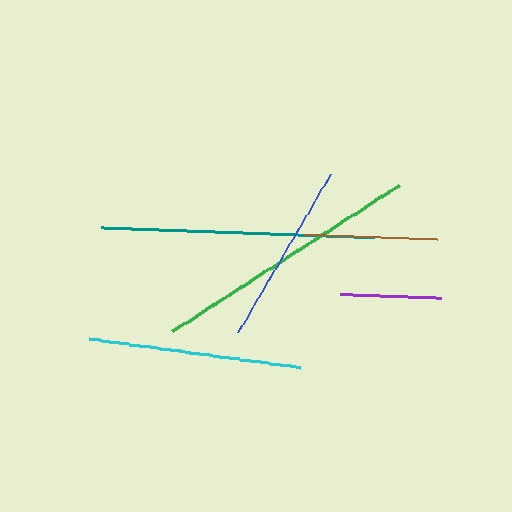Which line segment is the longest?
The teal line is the longest at approximately 273 pixels.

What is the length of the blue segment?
The blue segment is approximately 184 pixels long.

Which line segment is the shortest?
The purple line is the shortest at approximately 101 pixels.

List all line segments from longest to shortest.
From longest to shortest: teal, green, cyan, blue, brown, purple.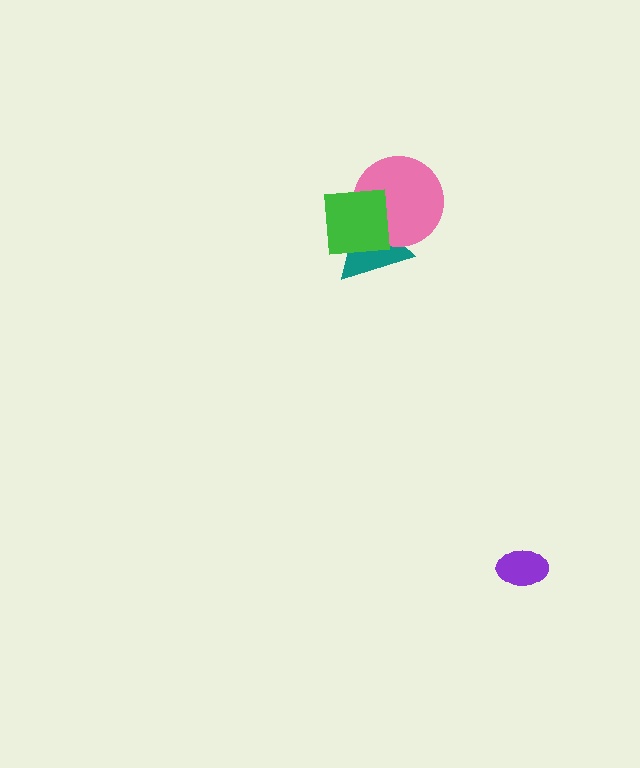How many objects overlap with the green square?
2 objects overlap with the green square.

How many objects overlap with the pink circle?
2 objects overlap with the pink circle.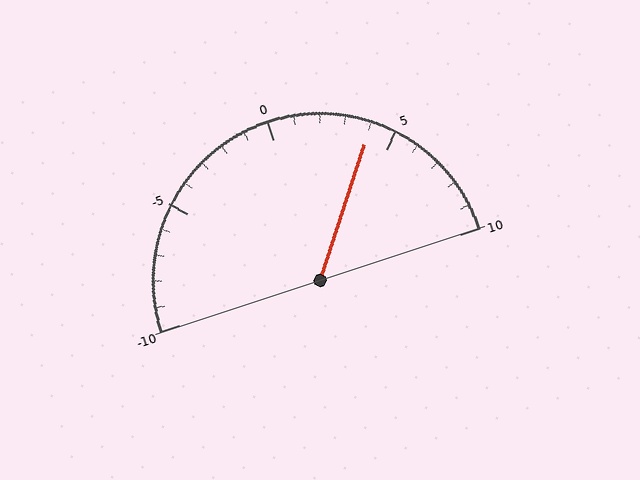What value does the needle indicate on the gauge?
The needle indicates approximately 4.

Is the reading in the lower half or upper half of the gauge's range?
The reading is in the upper half of the range (-10 to 10).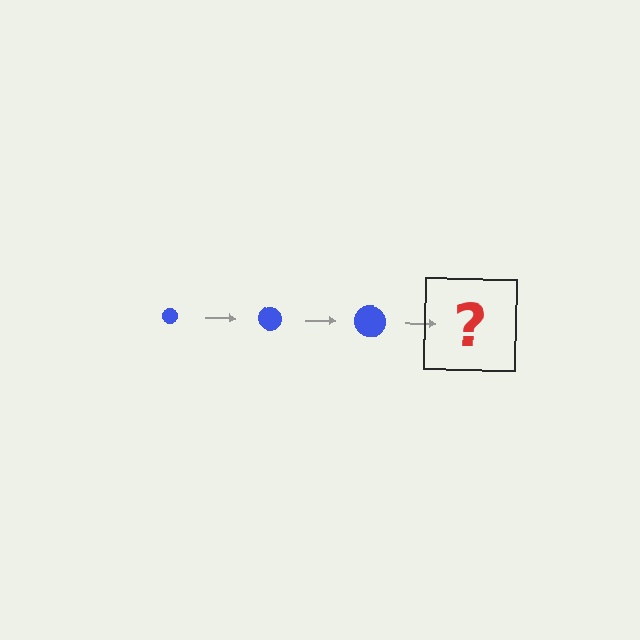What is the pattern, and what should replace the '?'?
The pattern is that the circle gets progressively larger each step. The '?' should be a blue circle, larger than the previous one.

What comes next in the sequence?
The next element should be a blue circle, larger than the previous one.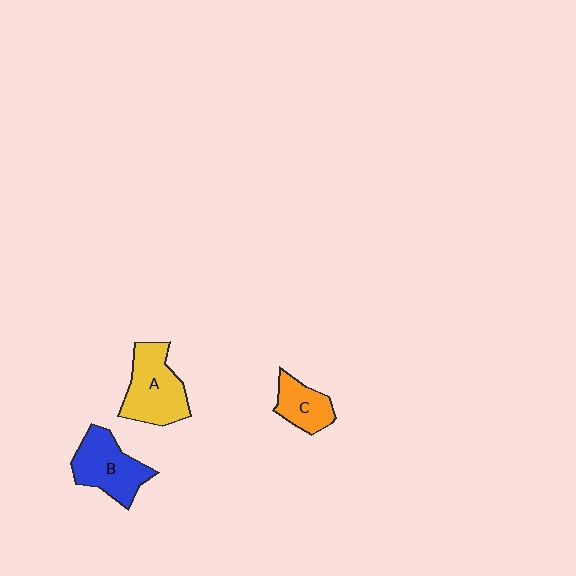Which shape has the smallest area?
Shape C (orange).